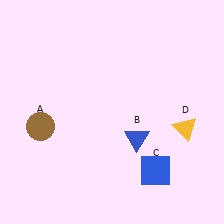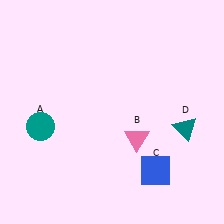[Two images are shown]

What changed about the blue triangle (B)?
In Image 1, B is blue. In Image 2, it changed to pink.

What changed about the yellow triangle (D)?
In Image 1, D is yellow. In Image 2, it changed to teal.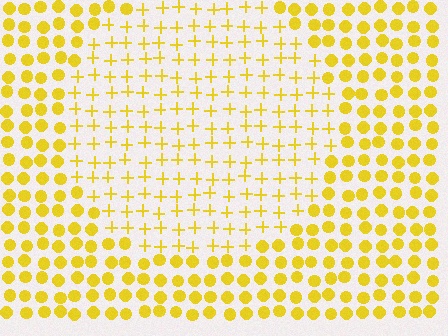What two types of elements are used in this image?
The image uses plus signs inside the circle region and circles outside it.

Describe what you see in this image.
The image is filled with small yellow elements arranged in a uniform grid. A circle-shaped region contains plus signs, while the surrounding area contains circles. The boundary is defined purely by the change in element shape.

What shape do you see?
I see a circle.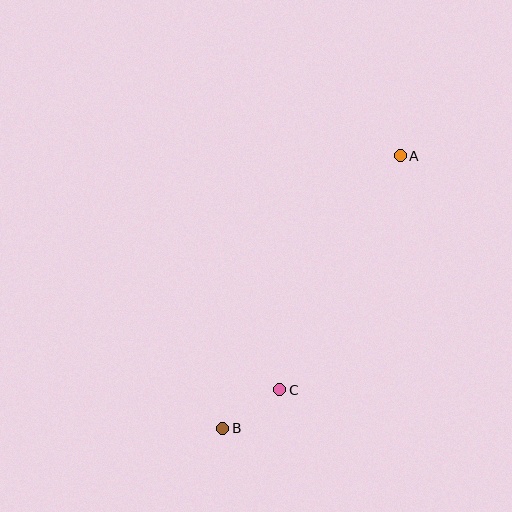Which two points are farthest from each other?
Points A and B are farthest from each other.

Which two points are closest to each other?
Points B and C are closest to each other.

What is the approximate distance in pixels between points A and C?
The distance between A and C is approximately 263 pixels.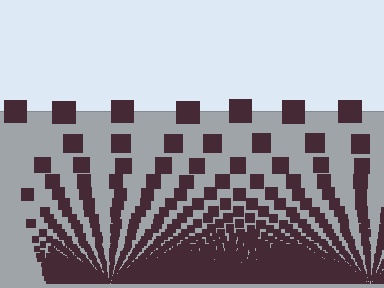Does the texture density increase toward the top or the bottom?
Density increases toward the bottom.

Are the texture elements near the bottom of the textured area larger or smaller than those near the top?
Smaller. The gradient is inverted — elements near the bottom are smaller and denser.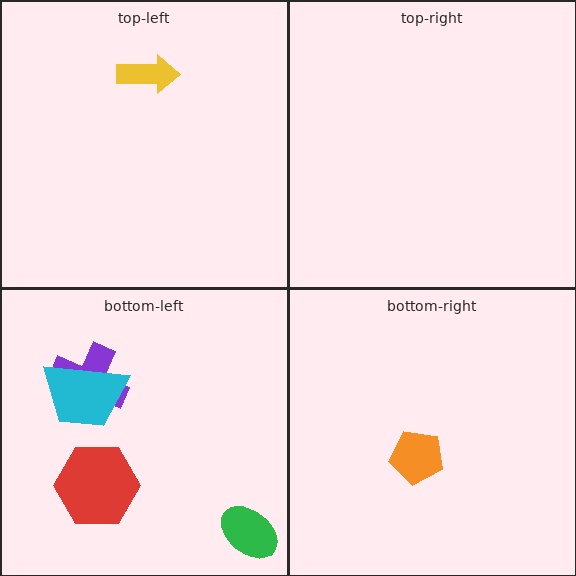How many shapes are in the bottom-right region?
1.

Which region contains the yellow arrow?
The top-left region.